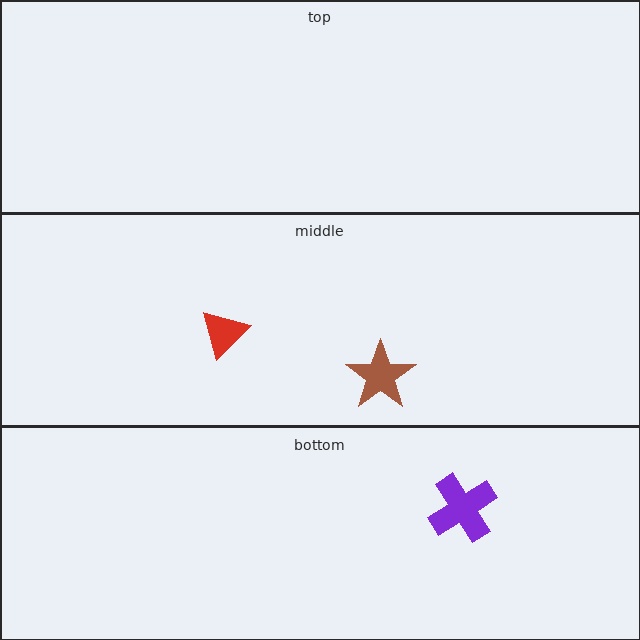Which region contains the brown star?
The middle region.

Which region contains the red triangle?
The middle region.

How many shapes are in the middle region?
2.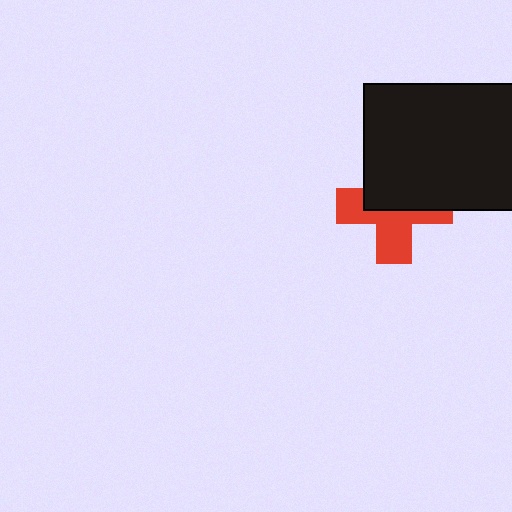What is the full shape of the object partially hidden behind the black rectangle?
The partially hidden object is a red cross.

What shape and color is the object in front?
The object in front is a black rectangle.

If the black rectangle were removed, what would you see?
You would see the complete red cross.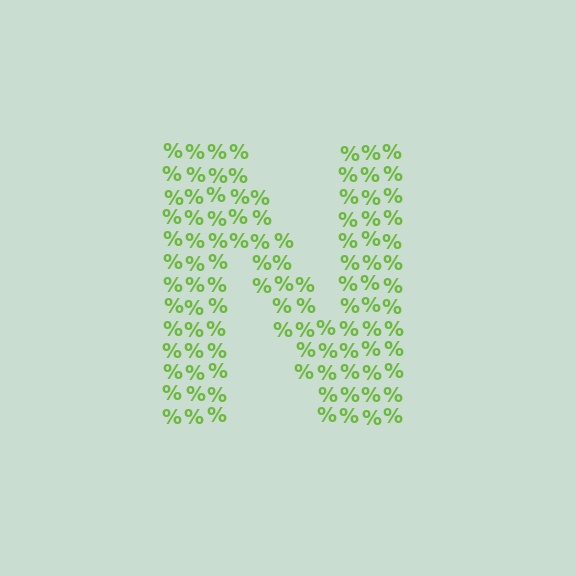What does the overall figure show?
The overall figure shows the letter N.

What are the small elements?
The small elements are percent signs.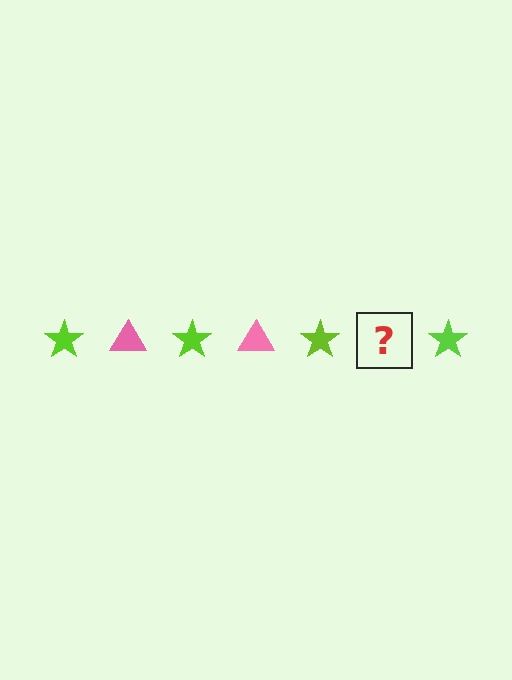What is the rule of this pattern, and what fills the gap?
The rule is that the pattern alternates between lime star and pink triangle. The gap should be filled with a pink triangle.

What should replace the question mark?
The question mark should be replaced with a pink triangle.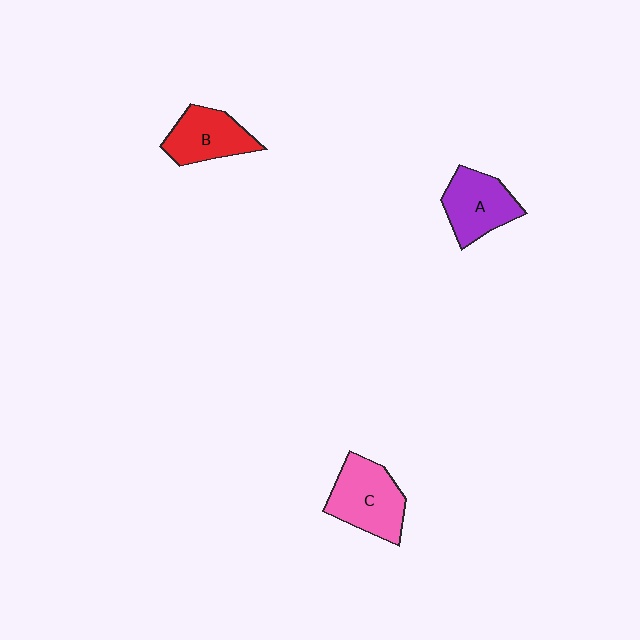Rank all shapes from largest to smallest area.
From largest to smallest: C (pink), A (purple), B (red).